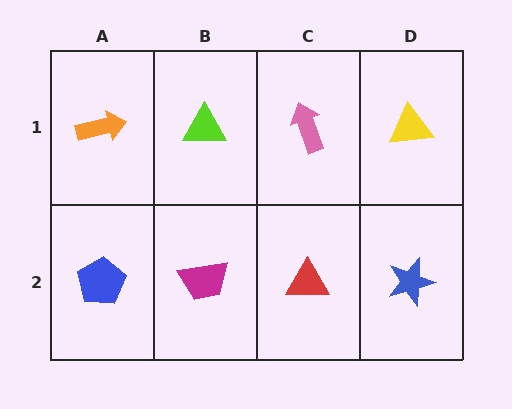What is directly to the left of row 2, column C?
A magenta trapezoid.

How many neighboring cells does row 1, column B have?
3.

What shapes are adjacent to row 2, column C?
A pink arrow (row 1, column C), a magenta trapezoid (row 2, column B), a blue star (row 2, column D).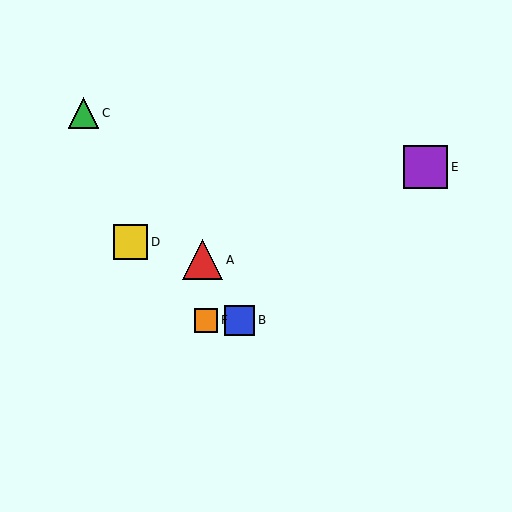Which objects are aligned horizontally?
Objects B, F are aligned horizontally.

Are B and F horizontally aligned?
Yes, both are at y≈320.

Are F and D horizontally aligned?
No, F is at y≈320 and D is at y≈242.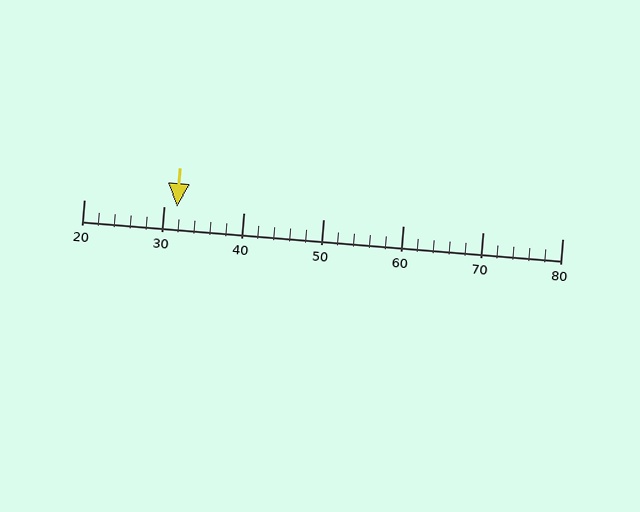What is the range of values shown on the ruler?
The ruler shows values from 20 to 80.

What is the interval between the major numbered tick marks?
The major tick marks are spaced 10 units apart.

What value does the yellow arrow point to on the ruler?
The yellow arrow points to approximately 32.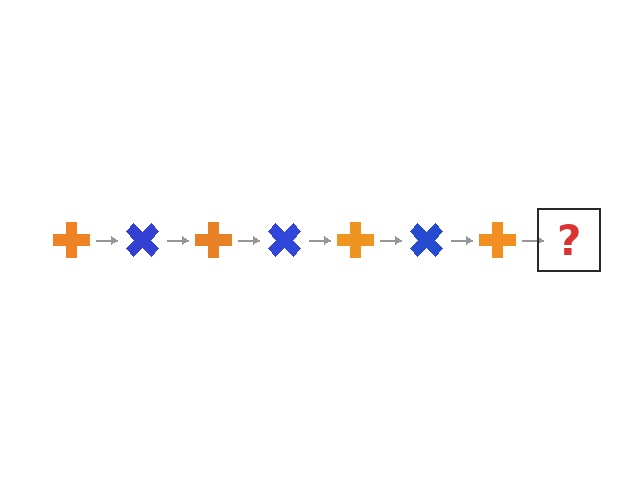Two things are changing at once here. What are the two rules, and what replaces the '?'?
The two rules are that it rotates 45 degrees each step and the color cycles through orange and blue. The '?' should be a blue cross, rotated 315 degrees from the start.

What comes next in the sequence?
The next element should be a blue cross, rotated 315 degrees from the start.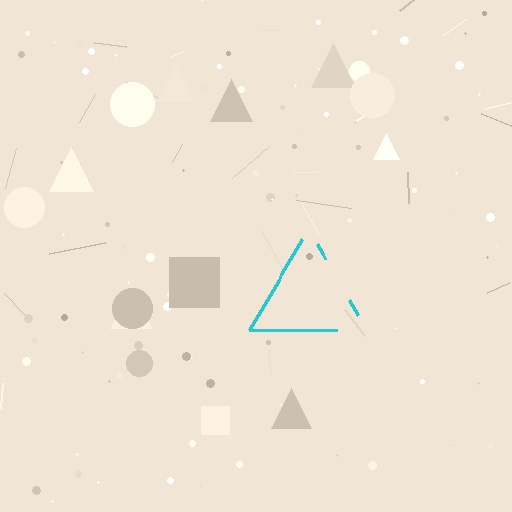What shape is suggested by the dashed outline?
The dashed outline suggests a triangle.